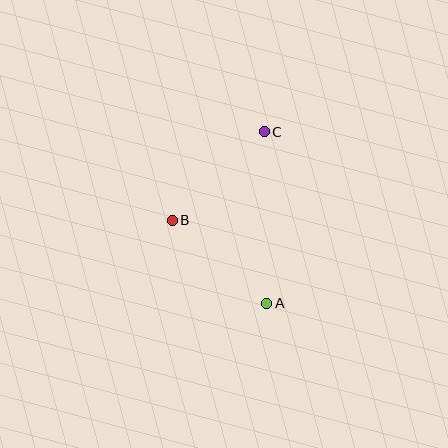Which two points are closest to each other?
Points A and B are closest to each other.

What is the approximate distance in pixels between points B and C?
The distance between B and C is approximately 128 pixels.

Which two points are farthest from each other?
Points A and C are farthest from each other.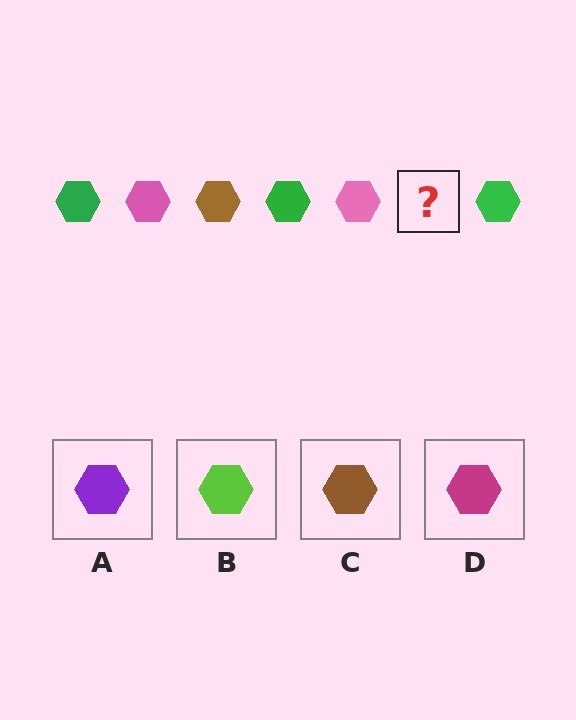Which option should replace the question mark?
Option C.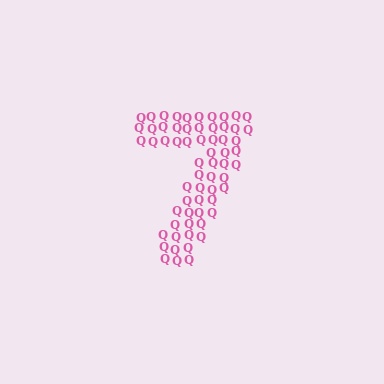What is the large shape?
The large shape is the digit 7.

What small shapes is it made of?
It is made of small letter Q's.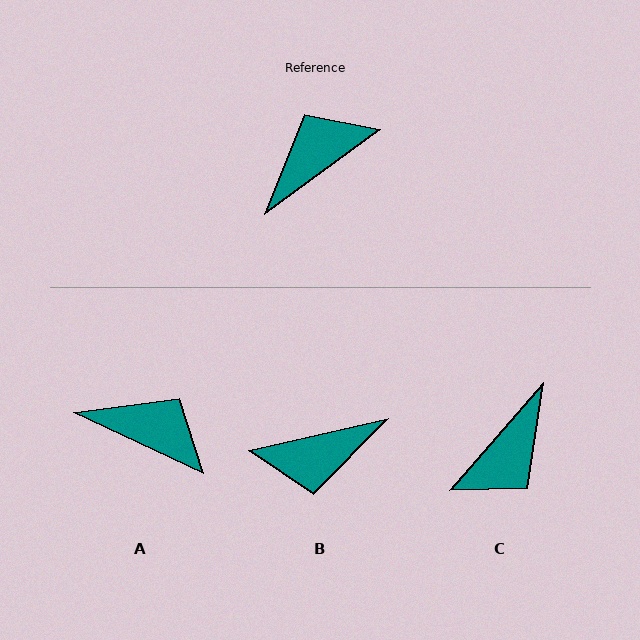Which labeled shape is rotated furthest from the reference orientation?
C, about 167 degrees away.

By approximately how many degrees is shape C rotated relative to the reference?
Approximately 167 degrees clockwise.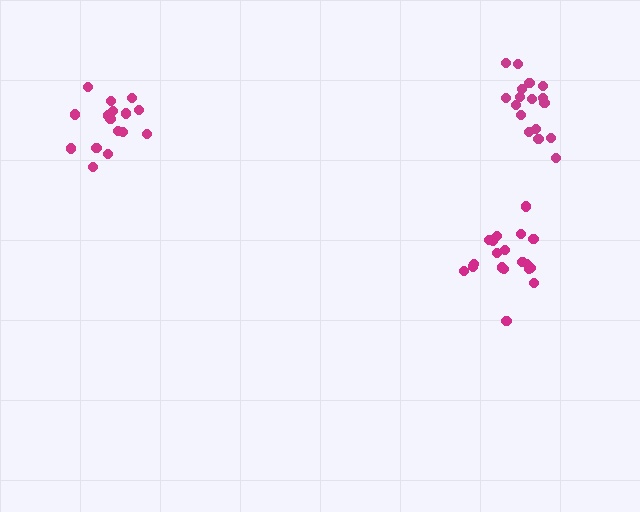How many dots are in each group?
Group 1: 19 dots, Group 2: 18 dots, Group 3: 16 dots (53 total).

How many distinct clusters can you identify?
There are 3 distinct clusters.